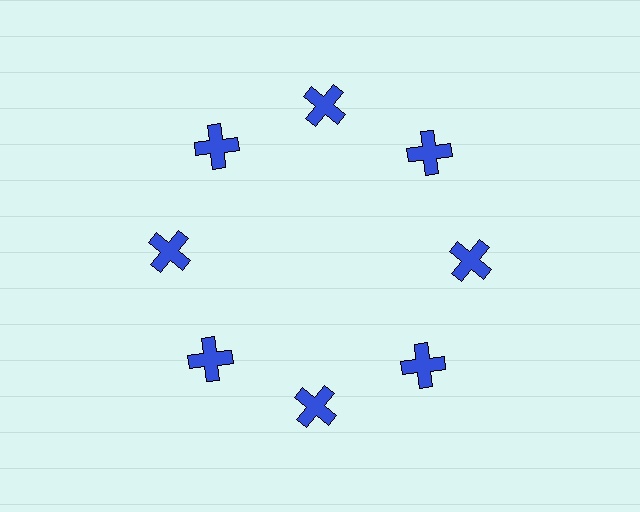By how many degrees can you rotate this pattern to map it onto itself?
The pattern maps onto itself every 45 degrees of rotation.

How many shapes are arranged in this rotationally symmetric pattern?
There are 8 shapes, arranged in 8 groups of 1.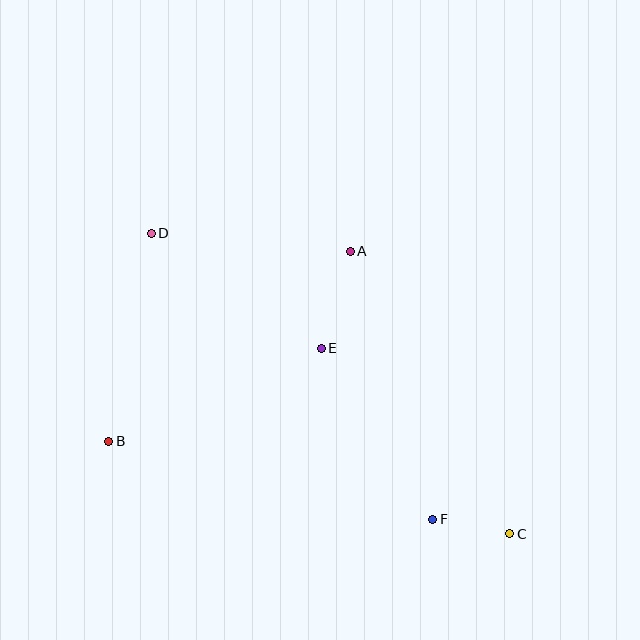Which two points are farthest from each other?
Points C and D are farthest from each other.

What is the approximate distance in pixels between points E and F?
The distance between E and F is approximately 204 pixels.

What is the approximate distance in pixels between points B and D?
The distance between B and D is approximately 212 pixels.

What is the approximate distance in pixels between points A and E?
The distance between A and E is approximately 102 pixels.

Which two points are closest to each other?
Points C and F are closest to each other.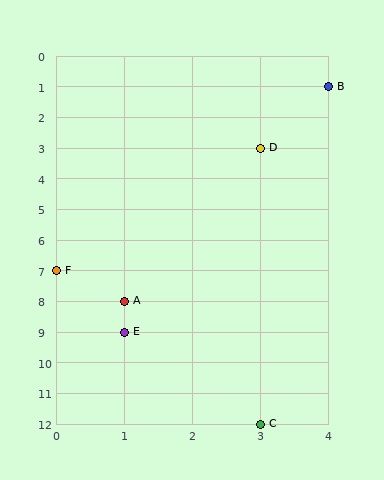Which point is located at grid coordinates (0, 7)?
Point F is at (0, 7).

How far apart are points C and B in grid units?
Points C and B are 1 column and 11 rows apart (about 11.0 grid units diagonally).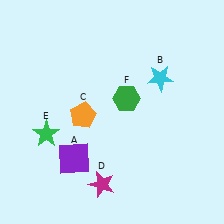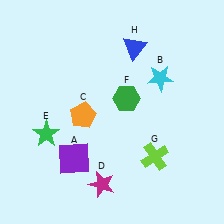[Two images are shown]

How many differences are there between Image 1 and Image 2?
There are 2 differences between the two images.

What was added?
A lime cross (G), a blue triangle (H) were added in Image 2.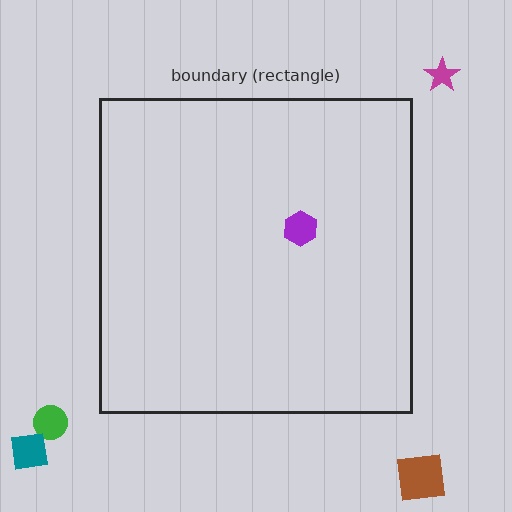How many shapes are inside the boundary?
1 inside, 4 outside.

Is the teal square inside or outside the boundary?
Outside.